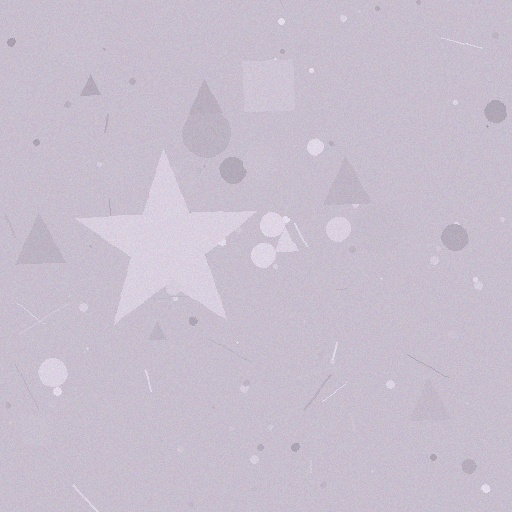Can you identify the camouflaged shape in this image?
The camouflaged shape is a star.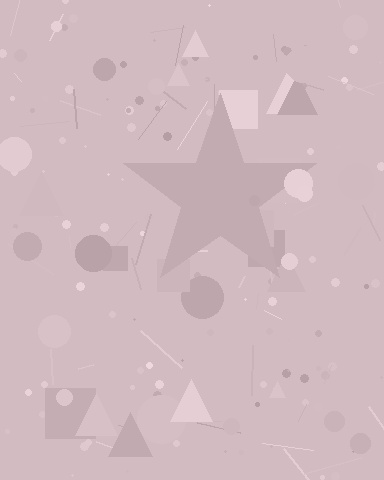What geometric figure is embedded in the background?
A star is embedded in the background.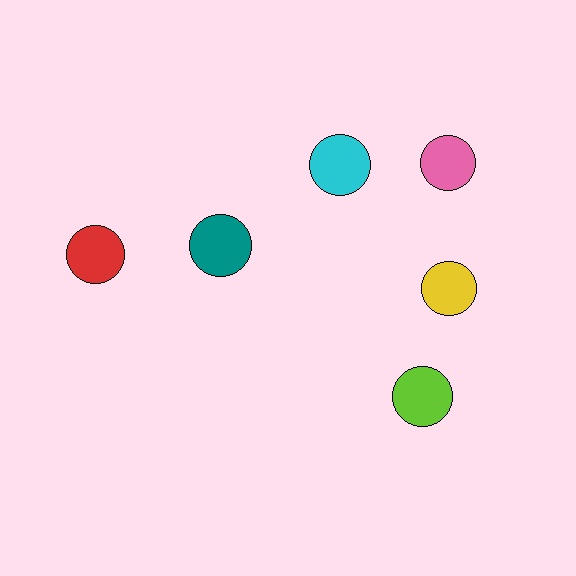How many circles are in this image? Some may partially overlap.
There are 6 circles.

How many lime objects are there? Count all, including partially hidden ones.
There is 1 lime object.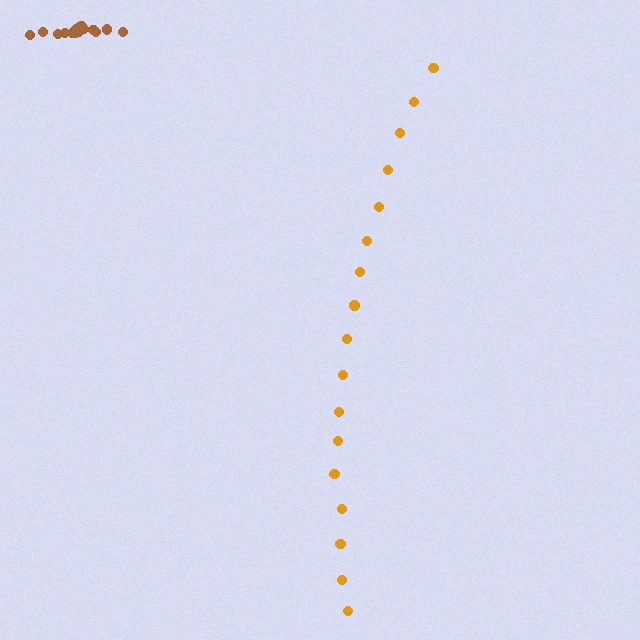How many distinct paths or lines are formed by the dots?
There are 2 distinct paths.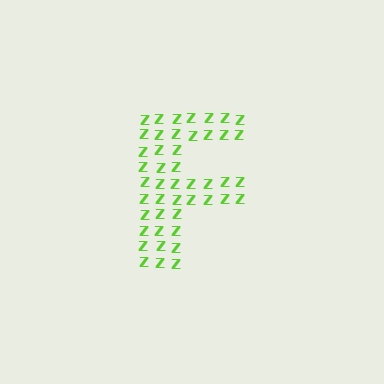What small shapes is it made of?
It is made of small letter Z's.